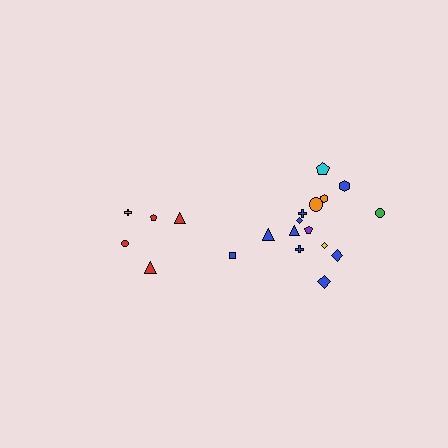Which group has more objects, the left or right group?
The right group.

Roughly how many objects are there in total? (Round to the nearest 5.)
Roughly 20 objects in total.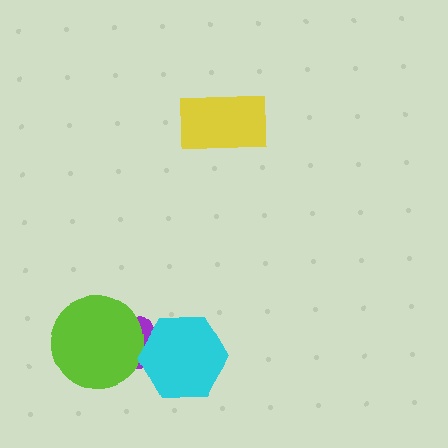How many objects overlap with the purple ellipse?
2 objects overlap with the purple ellipse.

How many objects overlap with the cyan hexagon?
1 object overlaps with the cyan hexagon.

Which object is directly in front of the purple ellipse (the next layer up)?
The lime circle is directly in front of the purple ellipse.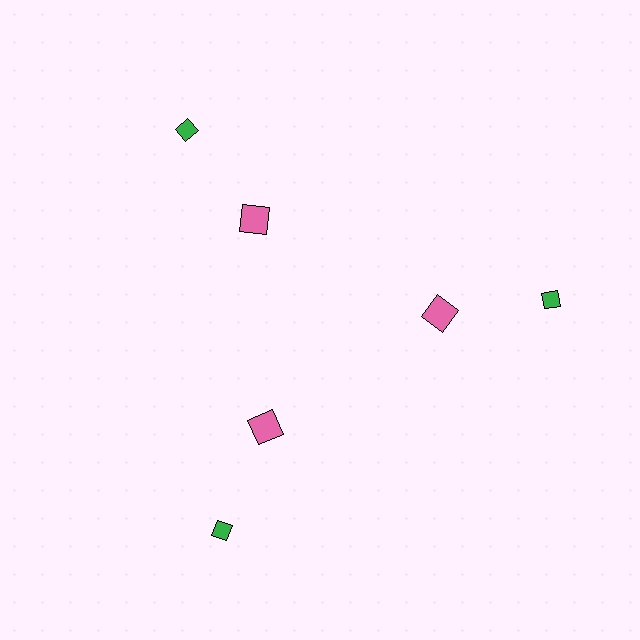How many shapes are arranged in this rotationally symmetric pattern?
There are 6 shapes, arranged in 3 groups of 2.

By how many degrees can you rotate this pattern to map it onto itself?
The pattern maps onto itself every 120 degrees of rotation.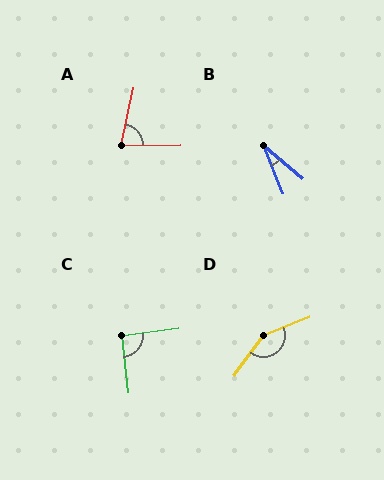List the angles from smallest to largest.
B (28°), A (77°), C (91°), D (148°).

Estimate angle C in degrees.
Approximately 91 degrees.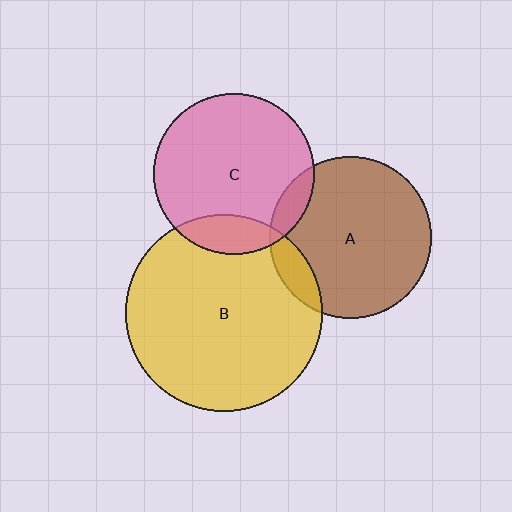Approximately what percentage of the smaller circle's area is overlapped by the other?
Approximately 10%.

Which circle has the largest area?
Circle B (yellow).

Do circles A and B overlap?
Yes.